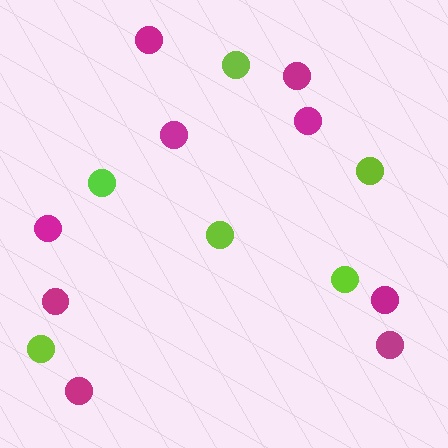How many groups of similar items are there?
There are 2 groups: one group of magenta circles (9) and one group of lime circles (6).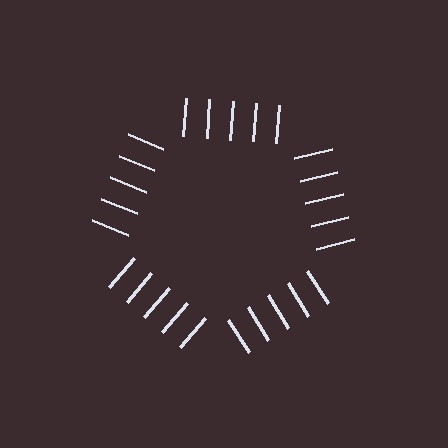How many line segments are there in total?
25 — 5 along each of the 5 edges.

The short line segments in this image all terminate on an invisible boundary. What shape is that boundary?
An illusory pentagon — the line segments terminate on its edges but no continuous stroke is drawn.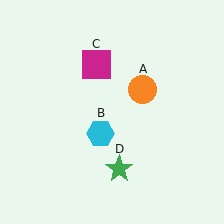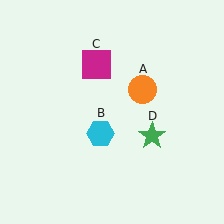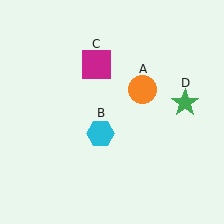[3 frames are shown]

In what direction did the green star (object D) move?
The green star (object D) moved up and to the right.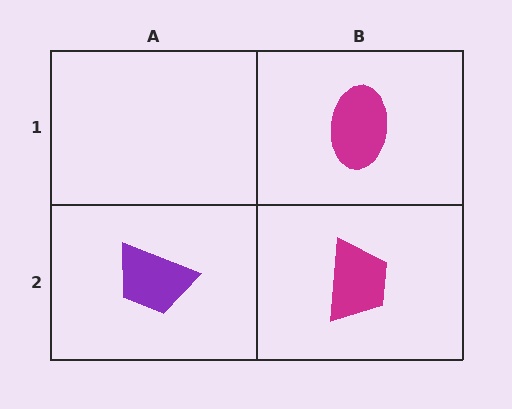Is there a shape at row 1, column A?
No, that cell is empty.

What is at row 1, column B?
A magenta ellipse.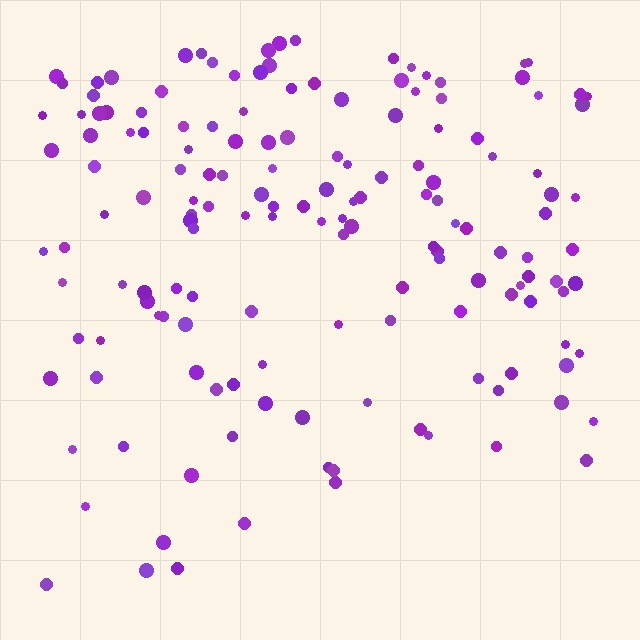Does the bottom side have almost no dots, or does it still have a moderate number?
Still a moderate number, just noticeably fewer than the top.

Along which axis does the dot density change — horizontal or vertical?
Vertical.